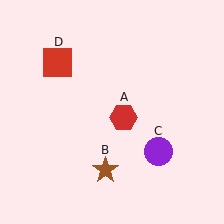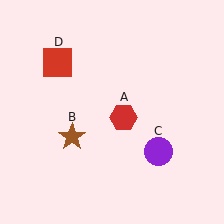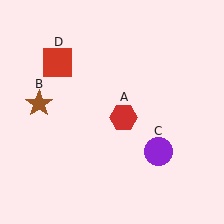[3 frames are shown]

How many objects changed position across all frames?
1 object changed position: brown star (object B).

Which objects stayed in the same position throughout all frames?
Red hexagon (object A) and purple circle (object C) and red square (object D) remained stationary.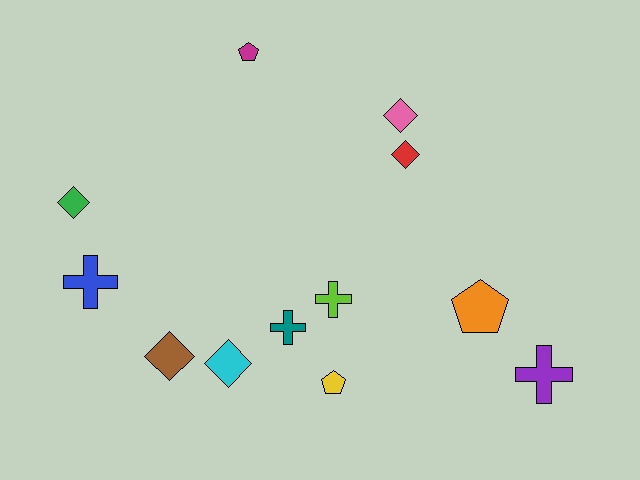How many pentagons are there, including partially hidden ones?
There are 3 pentagons.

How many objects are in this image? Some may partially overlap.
There are 12 objects.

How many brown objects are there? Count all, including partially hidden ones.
There is 1 brown object.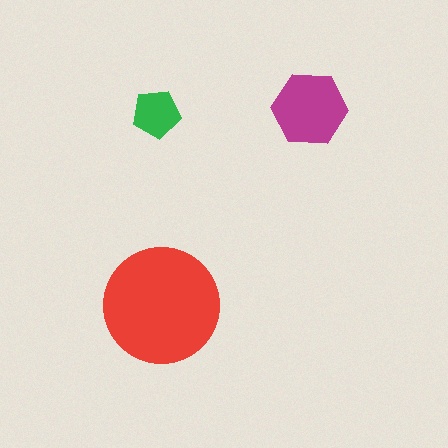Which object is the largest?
The red circle.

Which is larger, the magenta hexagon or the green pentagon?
The magenta hexagon.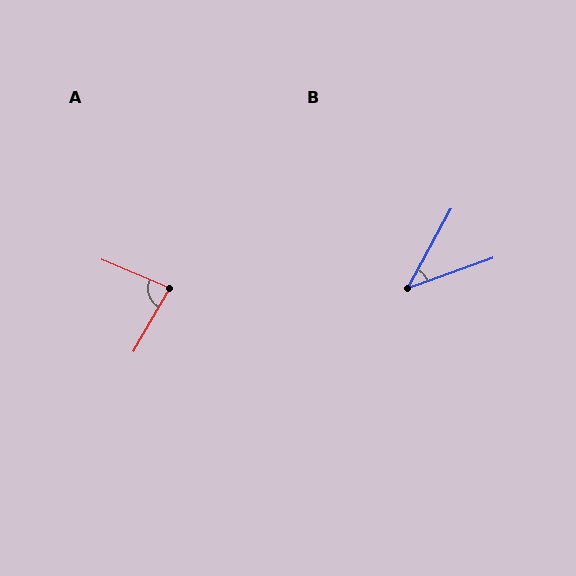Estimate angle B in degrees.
Approximately 41 degrees.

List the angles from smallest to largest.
B (41°), A (83°).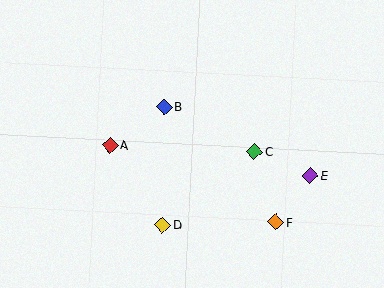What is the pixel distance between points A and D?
The distance between A and D is 96 pixels.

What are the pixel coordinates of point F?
Point F is at (276, 222).